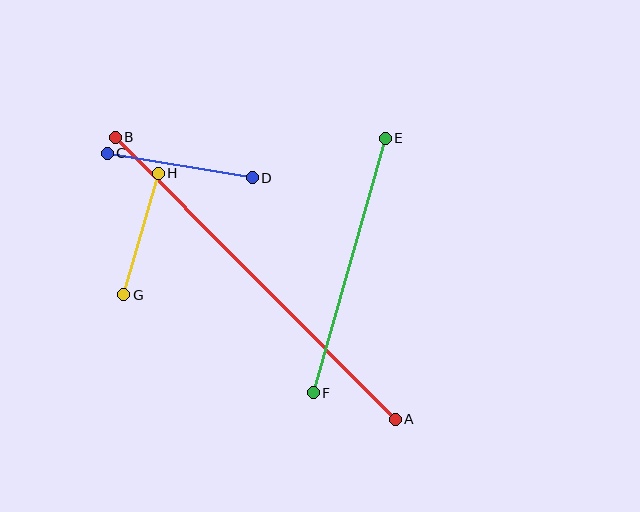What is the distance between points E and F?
The distance is approximately 264 pixels.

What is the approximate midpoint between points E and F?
The midpoint is at approximately (349, 266) pixels.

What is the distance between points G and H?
The distance is approximately 126 pixels.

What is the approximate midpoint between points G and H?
The midpoint is at approximately (141, 234) pixels.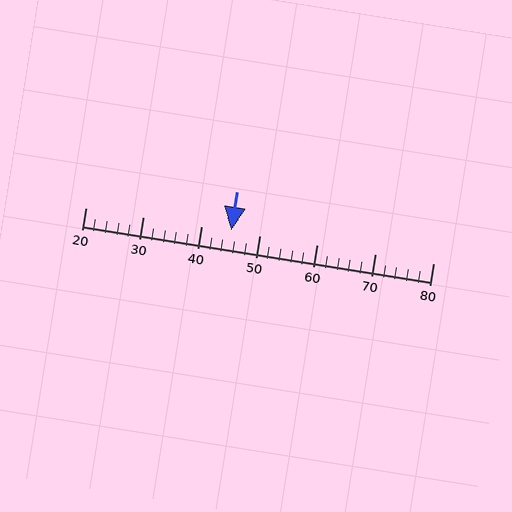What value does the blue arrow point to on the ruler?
The blue arrow points to approximately 45.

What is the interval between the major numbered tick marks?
The major tick marks are spaced 10 units apart.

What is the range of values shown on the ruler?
The ruler shows values from 20 to 80.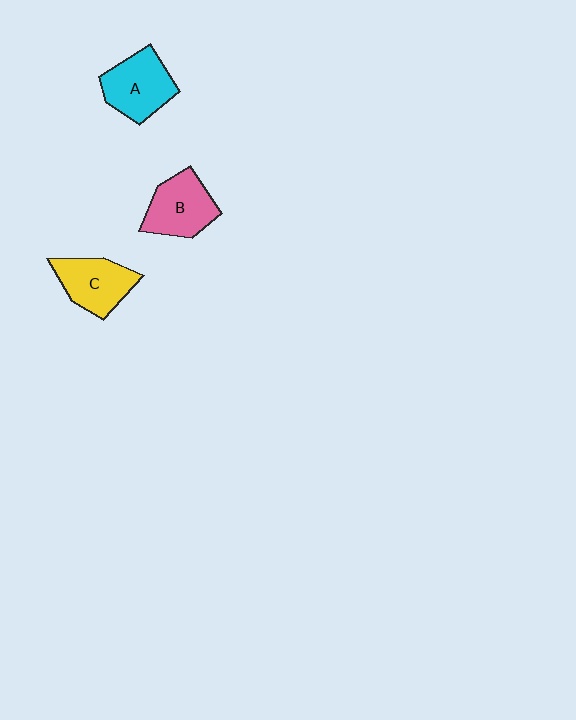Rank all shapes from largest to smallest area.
From largest to smallest: A (cyan), B (pink), C (yellow).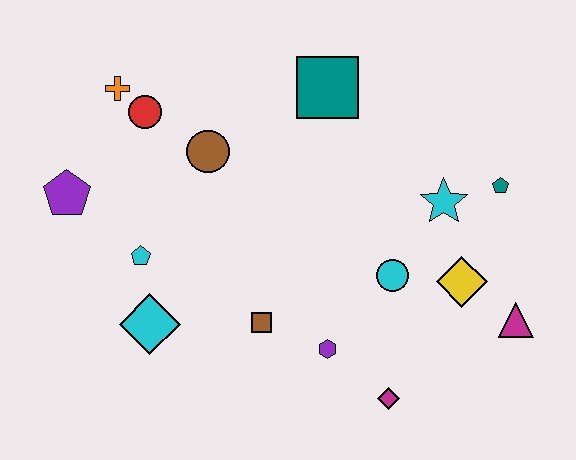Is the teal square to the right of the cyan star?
No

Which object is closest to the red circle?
The orange cross is closest to the red circle.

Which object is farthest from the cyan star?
The purple pentagon is farthest from the cyan star.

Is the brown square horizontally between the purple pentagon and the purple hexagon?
Yes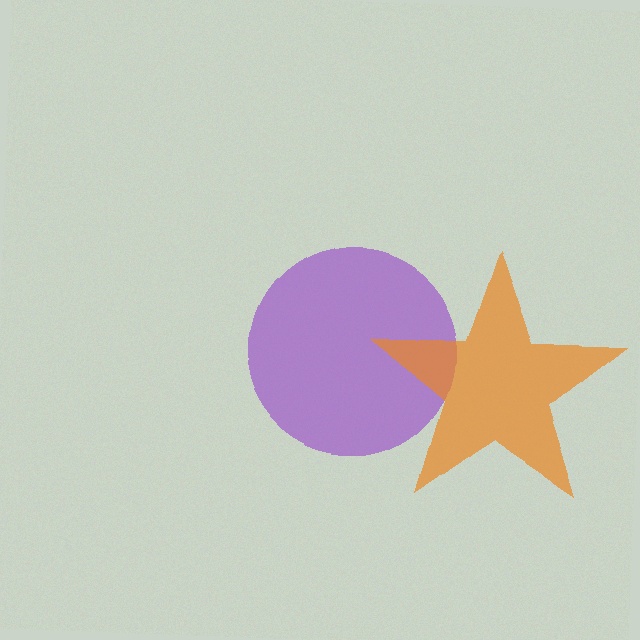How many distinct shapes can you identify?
There are 2 distinct shapes: a purple circle, an orange star.